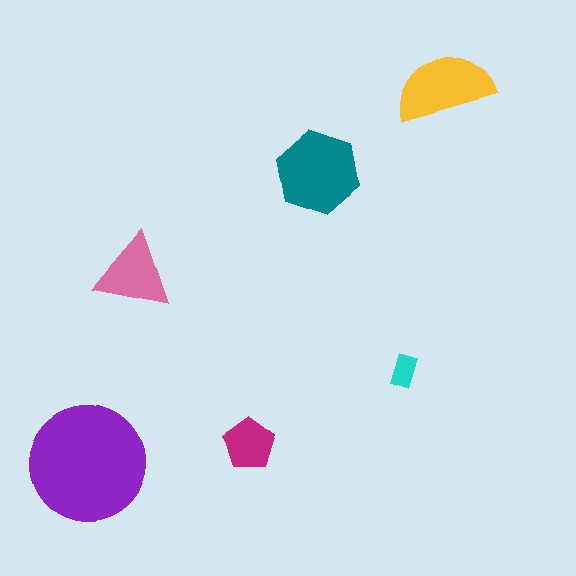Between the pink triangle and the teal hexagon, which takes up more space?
The teal hexagon.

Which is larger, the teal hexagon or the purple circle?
The purple circle.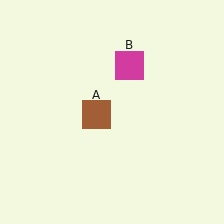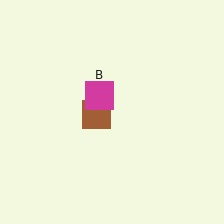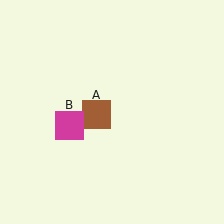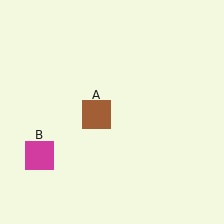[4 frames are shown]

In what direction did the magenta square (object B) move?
The magenta square (object B) moved down and to the left.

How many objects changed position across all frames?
1 object changed position: magenta square (object B).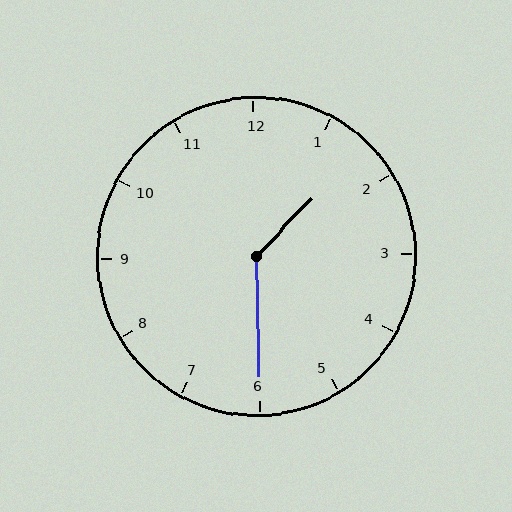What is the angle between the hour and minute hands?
Approximately 135 degrees.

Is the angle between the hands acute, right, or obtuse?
It is obtuse.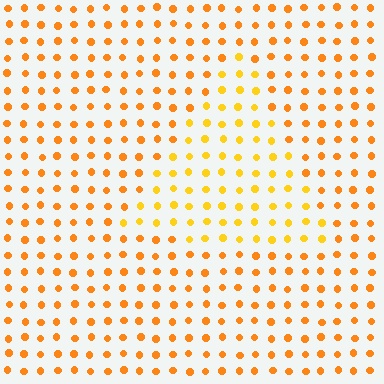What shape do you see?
I see a triangle.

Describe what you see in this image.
The image is filled with small orange elements in a uniform arrangement. A triangle-shaped region is visible where the elements are tinted to a slightly different hue, forming a subtle color boundary.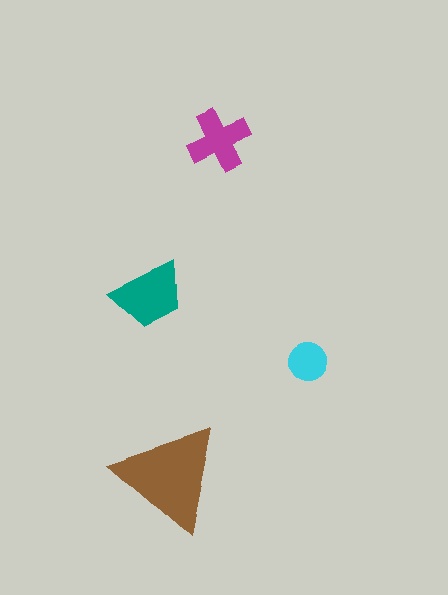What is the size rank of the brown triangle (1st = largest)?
1st.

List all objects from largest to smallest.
The brown triangle, the teal trapezoid, the magenta cross, the cyan circle.